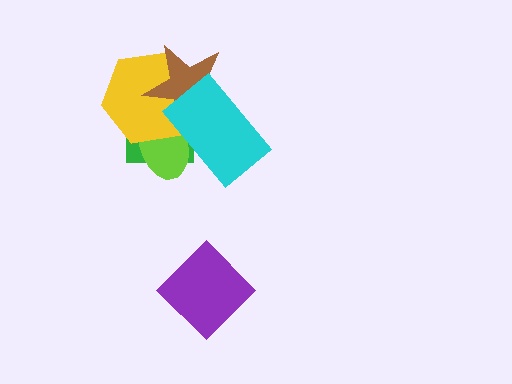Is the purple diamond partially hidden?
No, no other shape covers it.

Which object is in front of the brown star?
The cyan rectangle is in front of the brown star.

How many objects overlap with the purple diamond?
0 objects overlap with the purple diamond.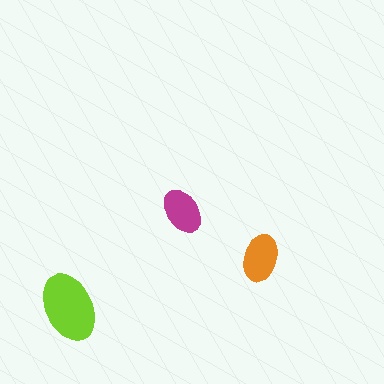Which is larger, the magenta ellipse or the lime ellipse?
The lime one.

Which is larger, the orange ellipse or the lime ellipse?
The lime one.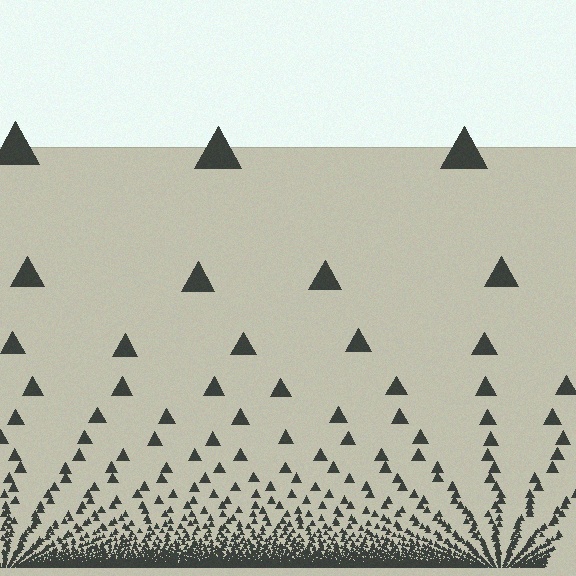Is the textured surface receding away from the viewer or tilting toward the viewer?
The surface appears to tilt toward the viewer. Texture elements get larger and sparser toward the top.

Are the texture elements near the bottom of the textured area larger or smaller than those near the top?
Smaller. The gradient is inverted — elements near the bottom are smaller and denser.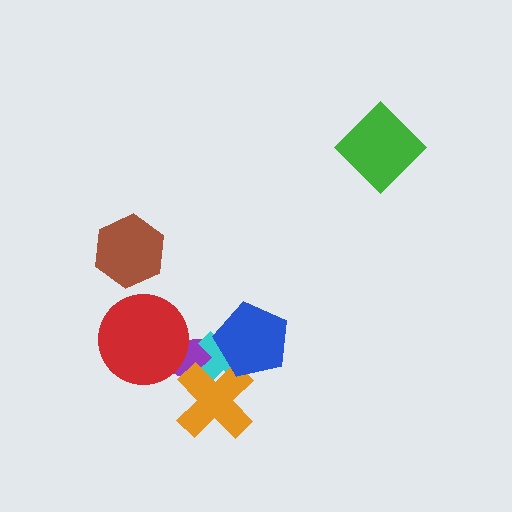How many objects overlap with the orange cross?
3 objects overlap with the orange cross.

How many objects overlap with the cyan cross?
3 objects overlap with the cyan cross.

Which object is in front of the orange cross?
The blue pentagon is in front of the orange cross.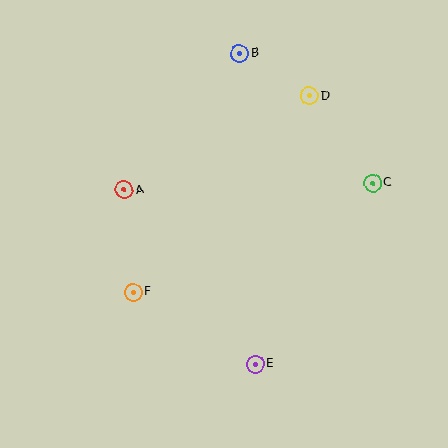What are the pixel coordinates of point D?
Point D is at (310, 96).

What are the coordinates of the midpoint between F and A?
The midpoint between F and A is at (128, 241).